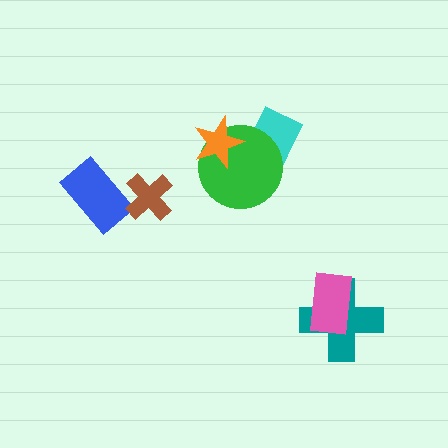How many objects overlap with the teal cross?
1 object overlaps with the teal cross.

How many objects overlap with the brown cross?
1 object overlaps with the brown cross.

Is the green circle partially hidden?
Yes, it is partially covered by another shape.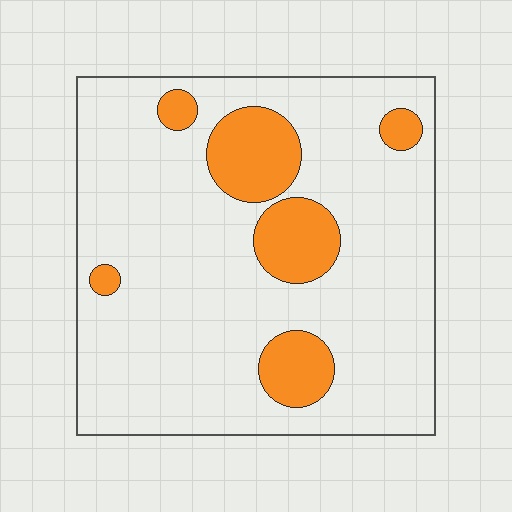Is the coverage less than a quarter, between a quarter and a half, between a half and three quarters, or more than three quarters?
Less than a quarter.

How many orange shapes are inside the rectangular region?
6.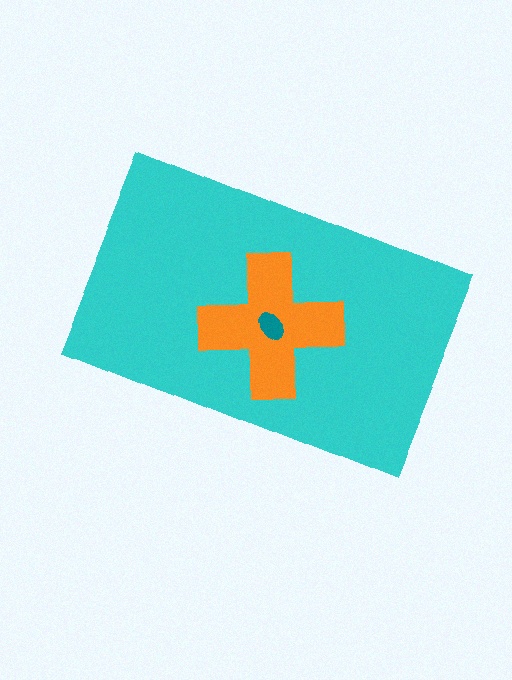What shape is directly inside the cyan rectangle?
The orange cross.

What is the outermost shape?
The cyan rectangle.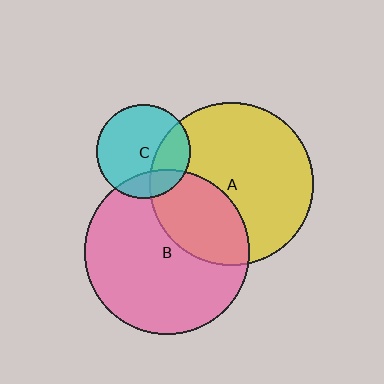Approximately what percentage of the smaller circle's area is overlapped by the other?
Approximately 30%.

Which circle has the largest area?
Circle B (pink).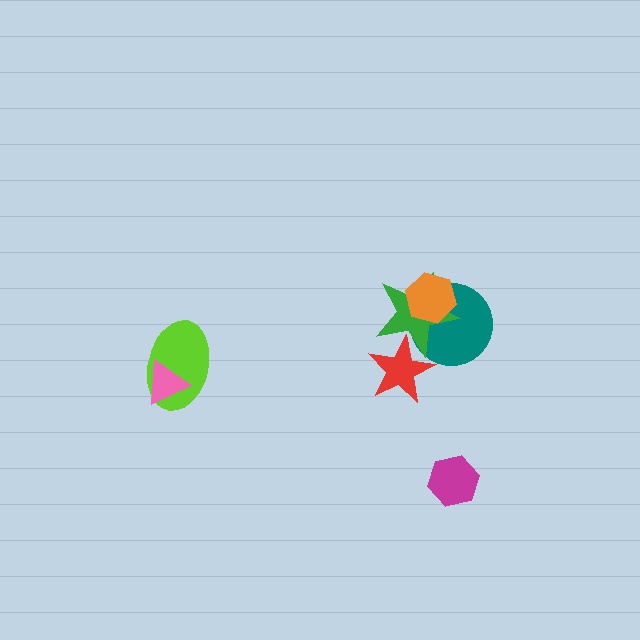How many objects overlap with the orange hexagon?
2 objects overlap with the orange hexagon.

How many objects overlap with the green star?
3 objects overlap with the green star.